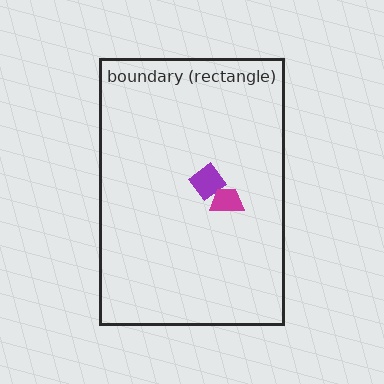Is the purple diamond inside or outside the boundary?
Inside.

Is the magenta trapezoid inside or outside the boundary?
Inside.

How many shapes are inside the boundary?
2 inside, 0 outside.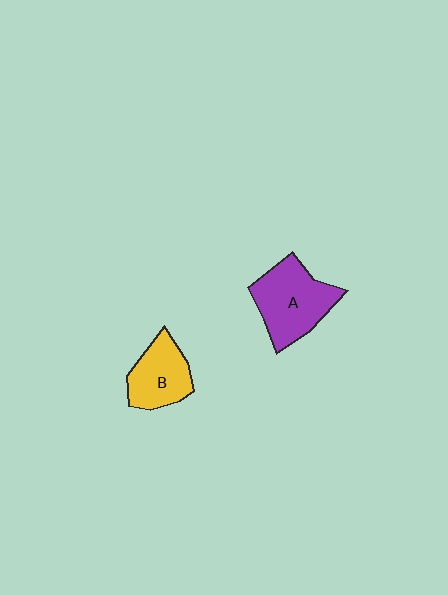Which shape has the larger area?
Shape A (purple).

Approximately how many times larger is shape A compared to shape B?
Approximately 1.4 times.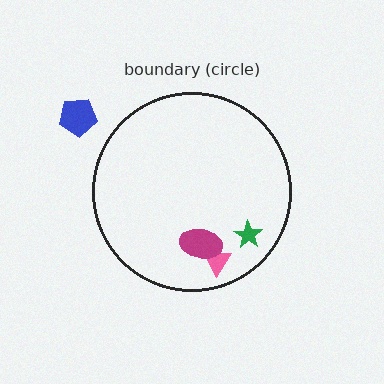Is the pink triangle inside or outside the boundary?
Inside.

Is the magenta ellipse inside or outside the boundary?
Inside.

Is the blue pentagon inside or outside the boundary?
Outside.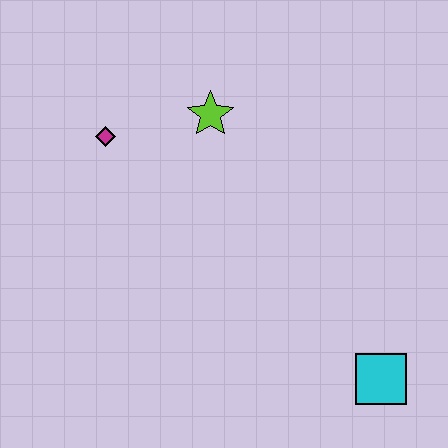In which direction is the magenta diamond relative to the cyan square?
The magenta diamond is to the left of the cyan square.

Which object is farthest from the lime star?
The cyan square is farthest from the lime star.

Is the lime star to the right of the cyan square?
No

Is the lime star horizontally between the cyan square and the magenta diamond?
Yes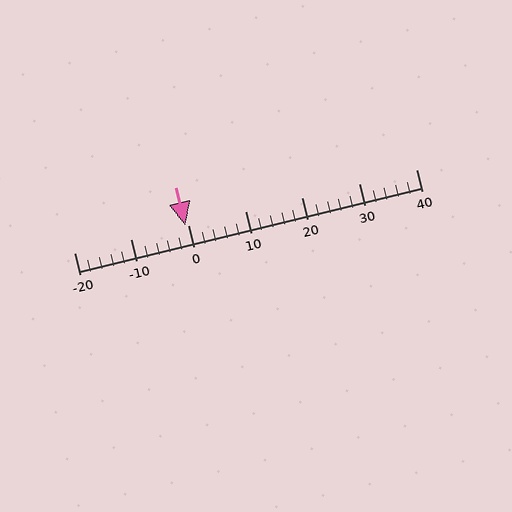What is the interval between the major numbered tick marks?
The major tick marks are spaced 10 units apart.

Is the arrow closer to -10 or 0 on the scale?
The arrow is closer to 0.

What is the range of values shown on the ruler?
The ruler shows values from -20 to 40.